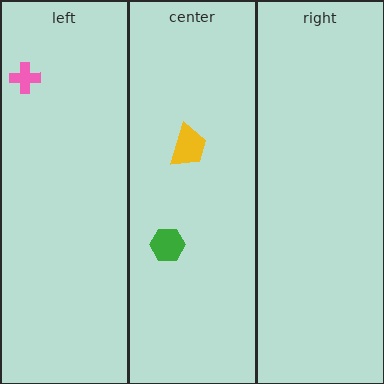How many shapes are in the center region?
2.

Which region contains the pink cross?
The left region.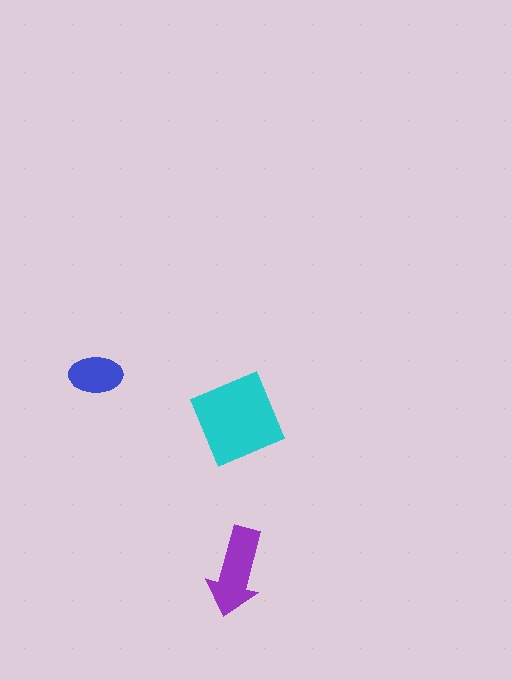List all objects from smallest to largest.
The blue ellipse, the purple arrow, the cyan diamond.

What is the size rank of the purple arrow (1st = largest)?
2nd.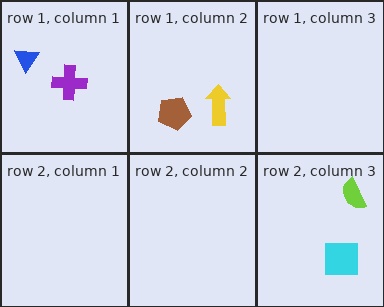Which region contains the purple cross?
The row 1, column 1 region.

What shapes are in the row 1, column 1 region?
The blue triangle, the purple cross.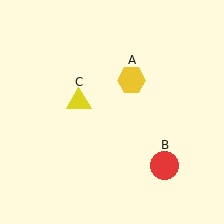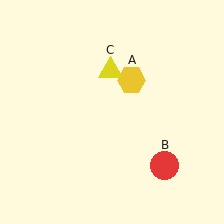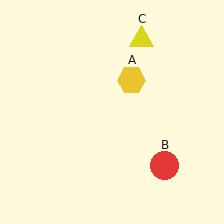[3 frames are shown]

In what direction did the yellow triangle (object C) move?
The yellow triangle (object C) moved up and to the right.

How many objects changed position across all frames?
1 object changed position: yellow triangle (object C).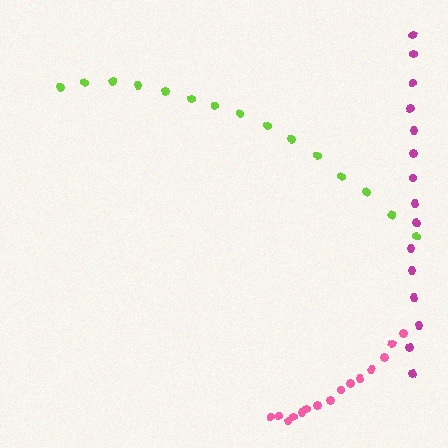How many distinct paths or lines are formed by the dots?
There are 3 distinct paths.